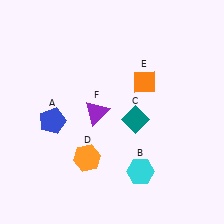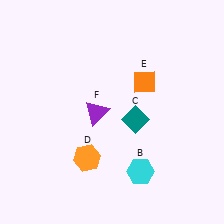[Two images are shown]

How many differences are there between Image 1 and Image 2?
There is 1 difference between the two images.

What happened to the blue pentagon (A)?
The blue pentagon (A) was removed in Image 2. It was in the bottom-left area of Image 1.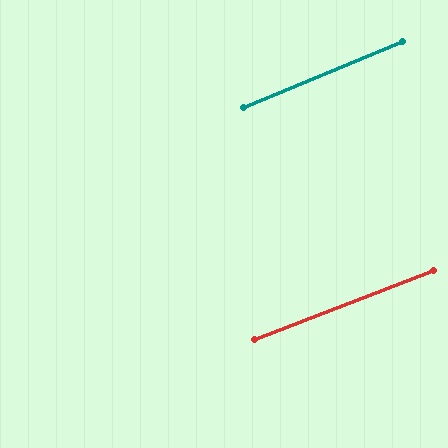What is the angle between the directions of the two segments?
Approximately 1 degree.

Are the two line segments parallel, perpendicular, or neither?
Parallel — their directions differ by only 1.4°.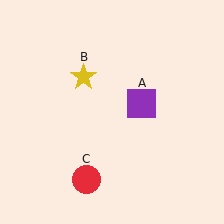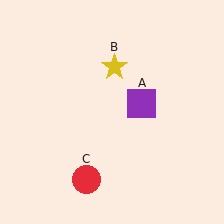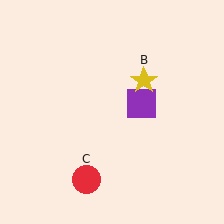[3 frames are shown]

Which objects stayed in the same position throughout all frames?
Purple square (object A) and red circle (object C) remained stationary.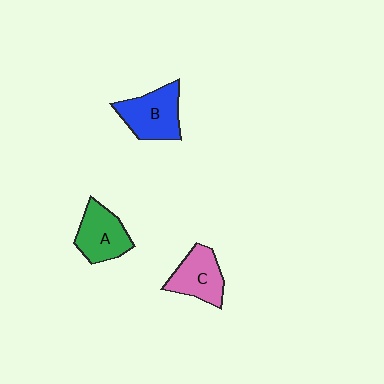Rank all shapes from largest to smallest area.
From largest to smallest: B (blue), A (green), C (pink).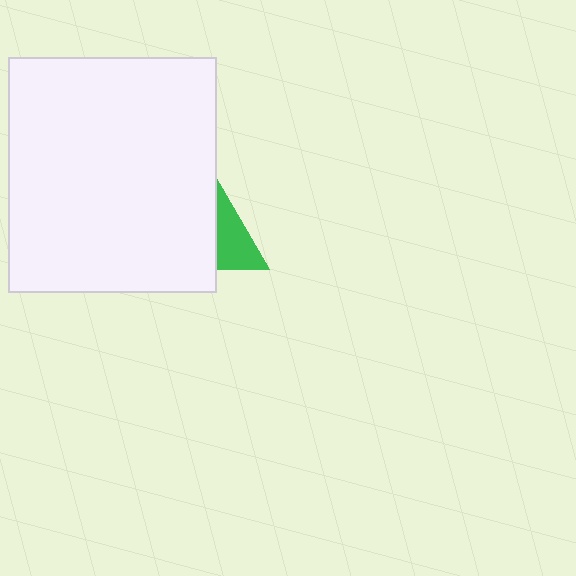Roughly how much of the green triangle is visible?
A small part of it is visible (roughly 37%).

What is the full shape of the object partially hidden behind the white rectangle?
The partially hidden object is a green triangle.